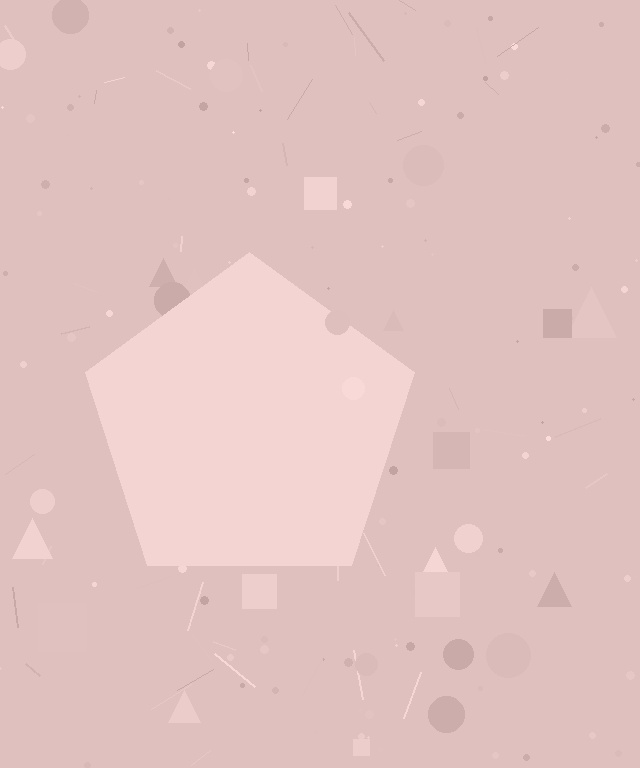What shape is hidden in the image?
A pentagon is hidden in the image.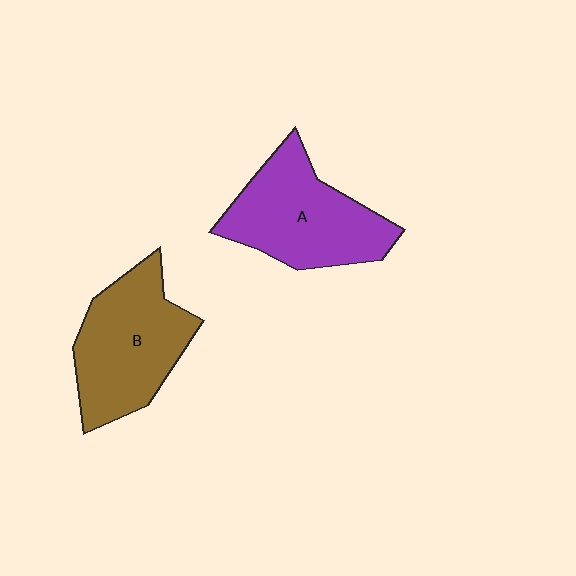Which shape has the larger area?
Shape A (purple).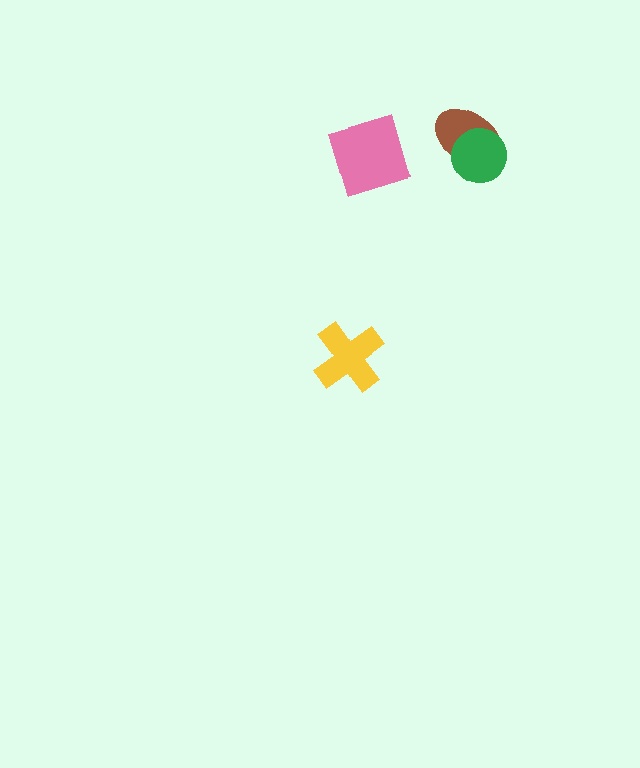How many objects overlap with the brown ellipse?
1 object overlaps with the brown ellipse.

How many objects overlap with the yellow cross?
0 objects overlap with the yellow cross.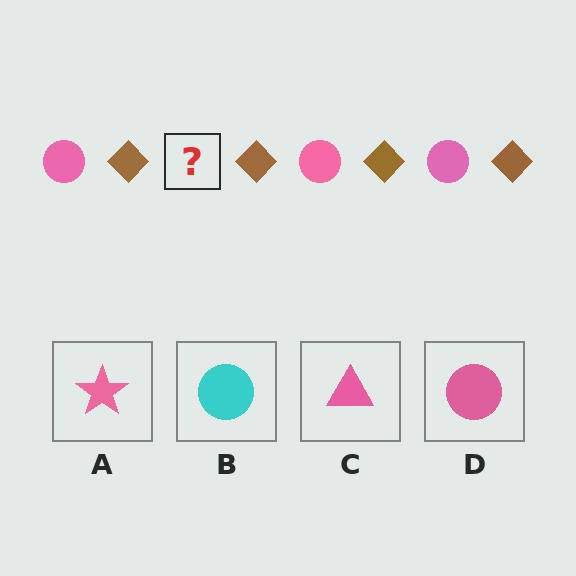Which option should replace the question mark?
Option D.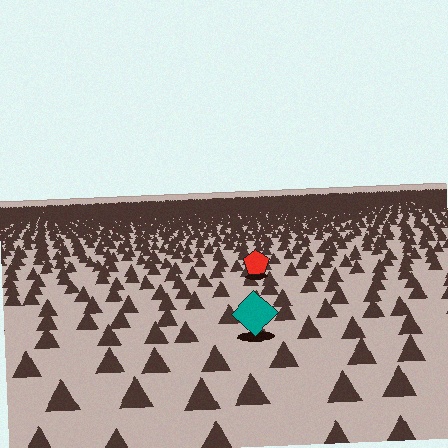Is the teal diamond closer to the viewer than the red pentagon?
Yes. The teal diamond is closer — you can tell from the texture gradient: the ground texture is coarser near it.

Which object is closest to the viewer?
The teal diamond is closest. The texture marks near it are larger and more spread out.